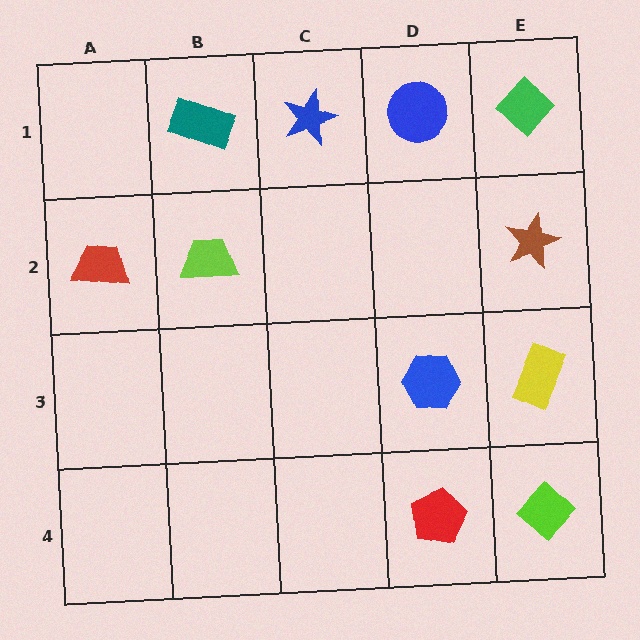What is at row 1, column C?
A blue star.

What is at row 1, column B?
A teal rectangle.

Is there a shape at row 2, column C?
No, that cell is empty.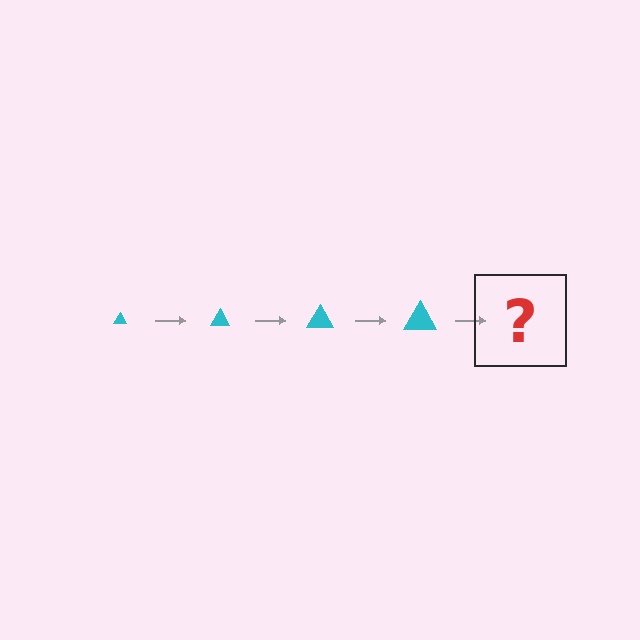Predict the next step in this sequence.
The next step is a cyan triangle, larger than the previous one.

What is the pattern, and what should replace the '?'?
The pattern is that the triangle gets progressively larger each step. The '?' should be a cyan triangle, larger than the previous one.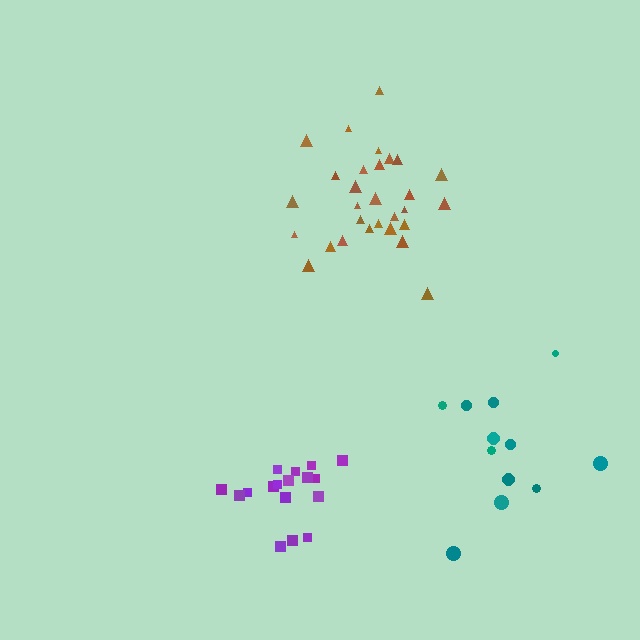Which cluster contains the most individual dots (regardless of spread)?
Brown (29).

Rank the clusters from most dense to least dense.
purple, brown, teal.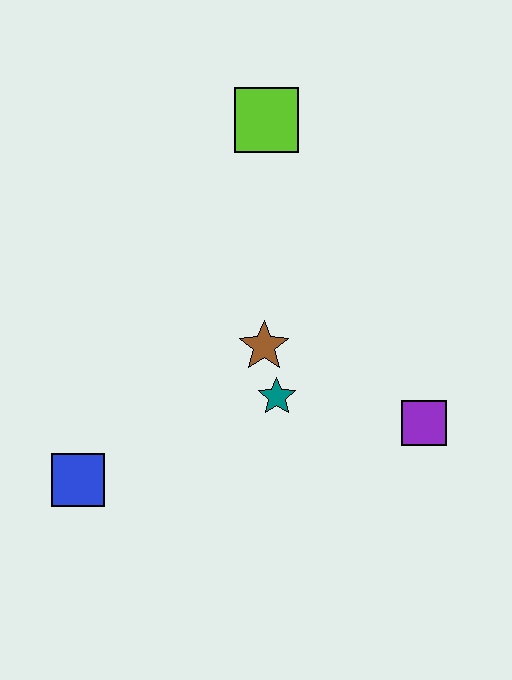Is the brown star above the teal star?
Yes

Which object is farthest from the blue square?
The lime square is farthest from the blue square.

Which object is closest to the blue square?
The teal star is closest to the blue square.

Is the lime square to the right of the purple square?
No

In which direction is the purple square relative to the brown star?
The purple square is to the right of the brown star.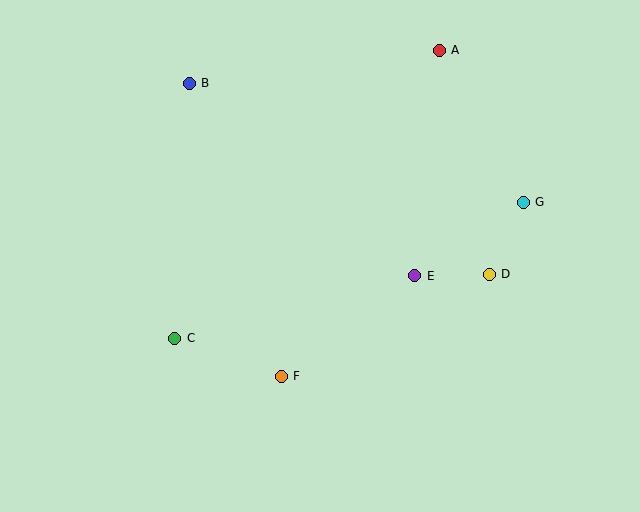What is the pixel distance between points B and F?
The distance between B and F is 307 pixels.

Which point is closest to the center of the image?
Point E at (415, 276) is closest to the center.